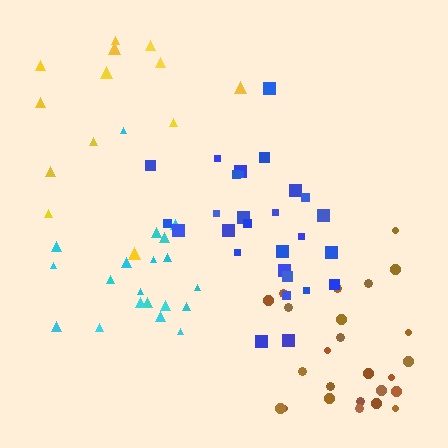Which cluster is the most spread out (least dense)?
Yellow.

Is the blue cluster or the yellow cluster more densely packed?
Blue.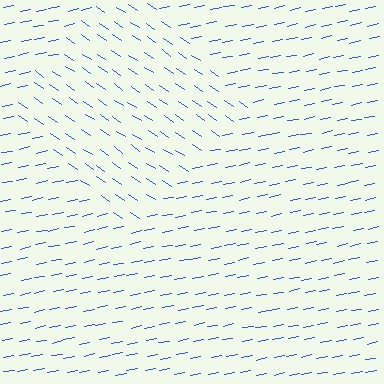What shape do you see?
I see a diamond.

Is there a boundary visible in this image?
Yes, there is a texture boundary formed by a change in line orientation.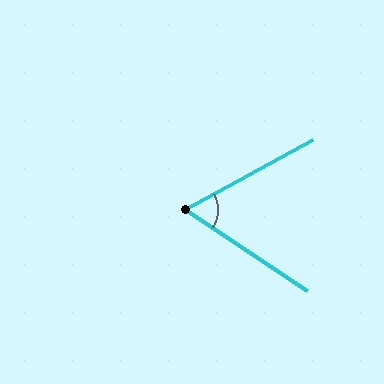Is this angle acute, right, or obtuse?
It is acute.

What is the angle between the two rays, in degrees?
Approximately 62 degrees.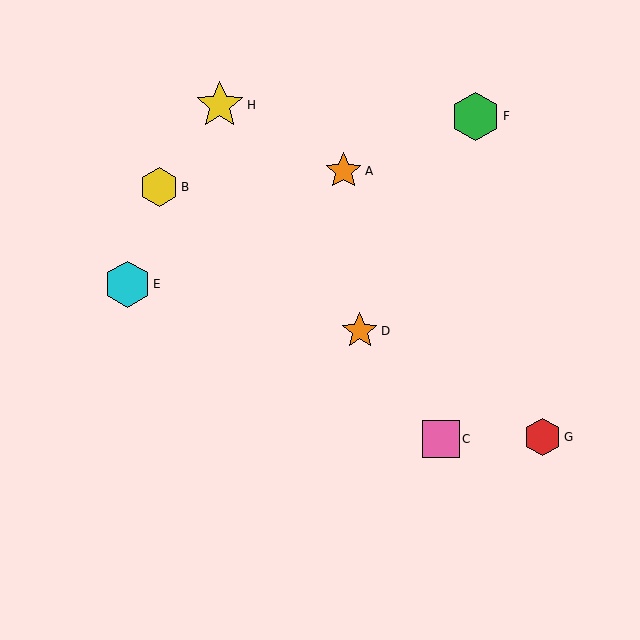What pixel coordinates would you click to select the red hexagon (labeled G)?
Click at (543, 437) to select the red hexagon G.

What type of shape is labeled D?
Shape D is an orange star.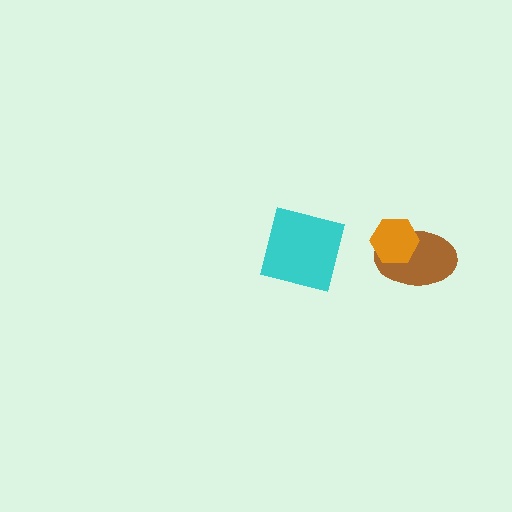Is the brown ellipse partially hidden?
Yes, it is partially covered by another shape.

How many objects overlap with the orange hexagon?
1 object overlaps with the orange hexagon.